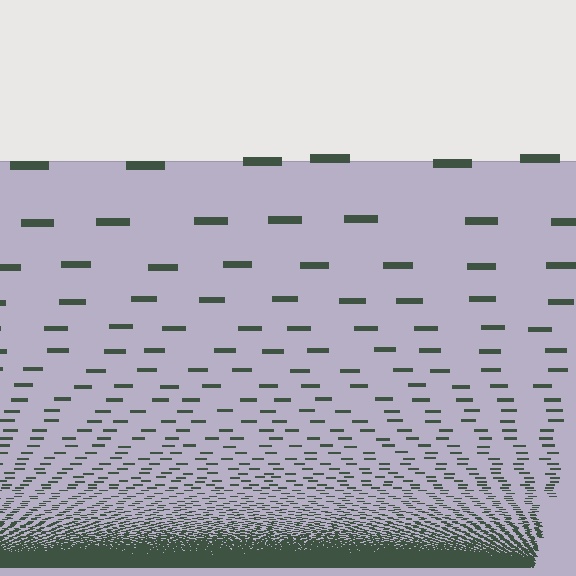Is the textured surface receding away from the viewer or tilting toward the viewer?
The surface appears to tilt toward the viewer. Texture elements get larger and sparser toward the top.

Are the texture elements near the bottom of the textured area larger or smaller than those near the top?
Smaller. The gradient is inverted — elements near the bottom are smaller and denser.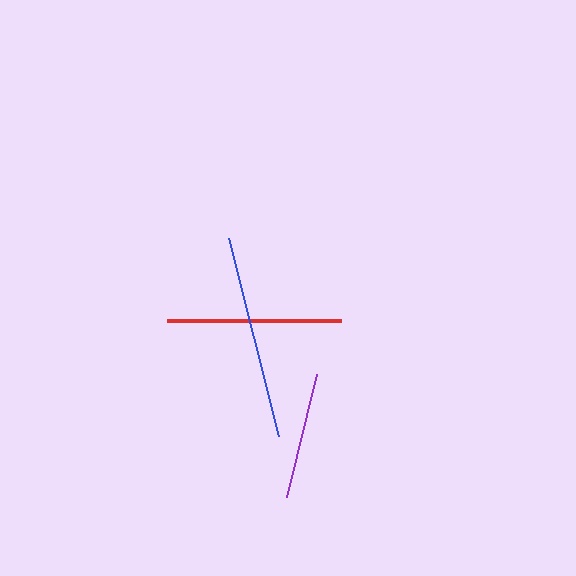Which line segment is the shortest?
The purple line is the shortest at approximately 127 pixels.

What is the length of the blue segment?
The blue segment is approximately 204 pixels long.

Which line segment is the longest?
The blue line is the longest at approximately 204 pixels.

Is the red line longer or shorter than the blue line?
The blue line is longer than the red line.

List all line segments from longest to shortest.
From longest to shortest: blue, red, purple.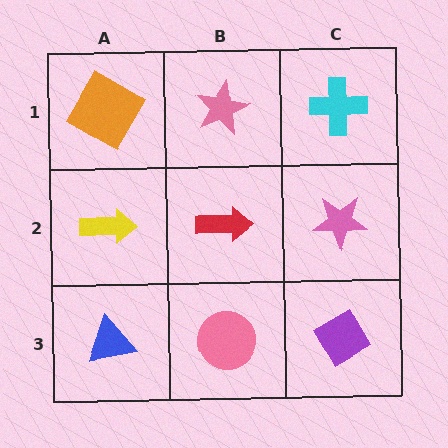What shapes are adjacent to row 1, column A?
A yellow arrow (row 2, column A), a pink star (row 1, column B).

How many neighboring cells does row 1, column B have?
3.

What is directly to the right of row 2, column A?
A red arrow.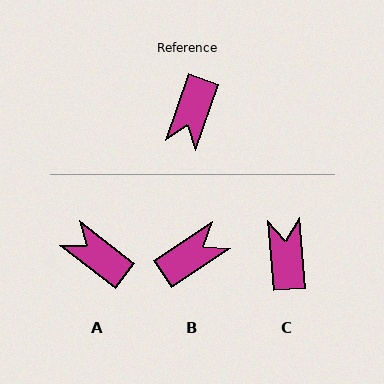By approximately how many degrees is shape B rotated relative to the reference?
Approximately 143 degrees counter-clockwise.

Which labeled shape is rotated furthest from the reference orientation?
C, about 155 degrees away.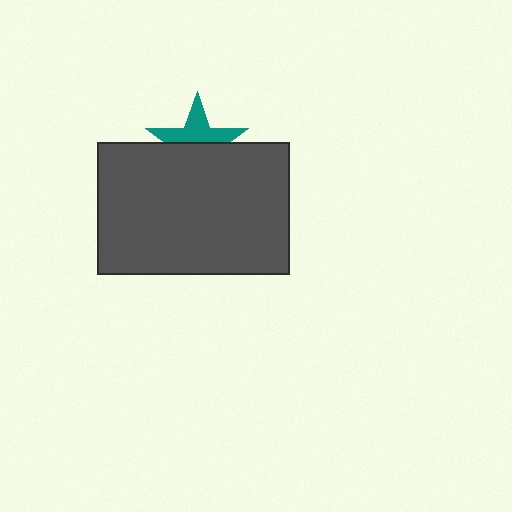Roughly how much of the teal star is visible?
About half of it is visible (roughly 48%).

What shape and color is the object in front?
The object in front is a dark gray rectangle.